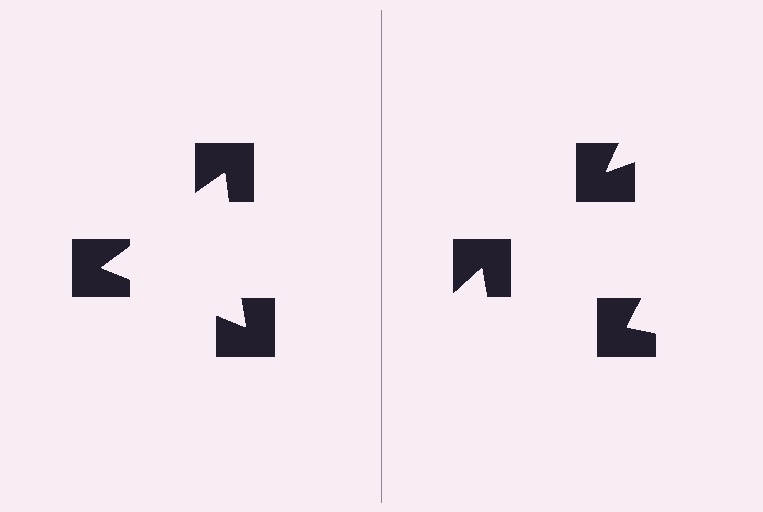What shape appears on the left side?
An illusory triangle.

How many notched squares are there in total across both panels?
6 — 3 on each side.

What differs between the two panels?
The notched squares are positioned identically on both sides; only the wedge orientations differ. On the left they align to a triangle; on the right they are misaligned.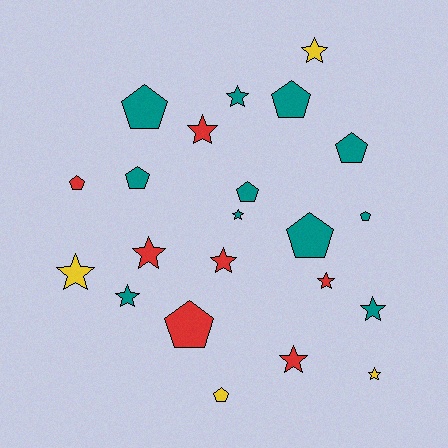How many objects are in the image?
There are 22 objects.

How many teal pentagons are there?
There are 7 teal pentagons.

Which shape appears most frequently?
Star, with 12 objects.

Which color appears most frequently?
Teal, with 11 objects.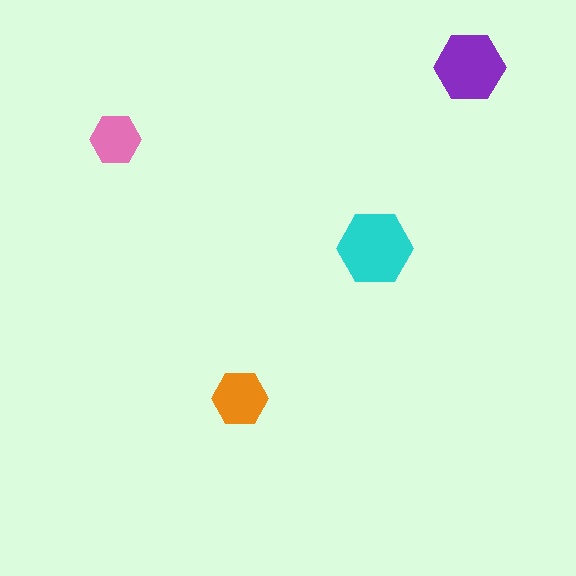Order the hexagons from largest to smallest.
the cyan one, the purple one, the orange one, the pink one.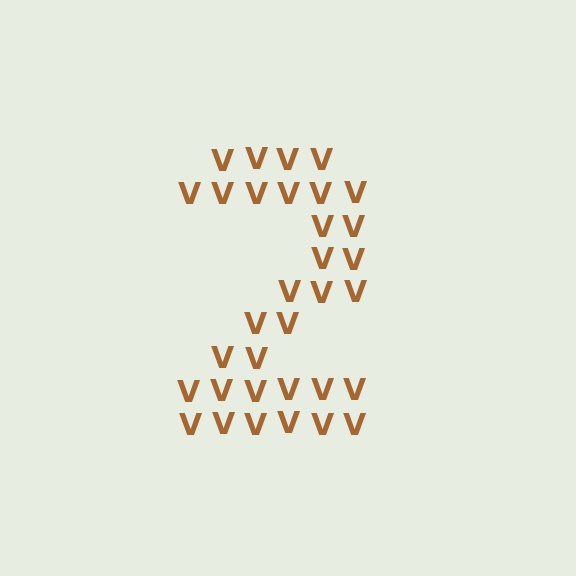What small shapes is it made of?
It is made of small letter V's.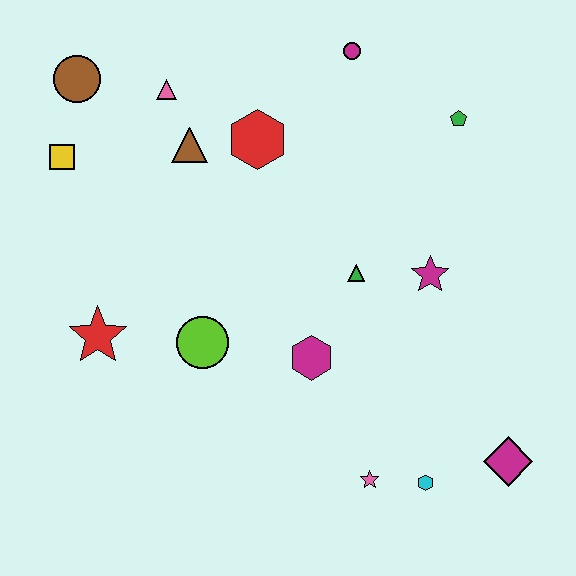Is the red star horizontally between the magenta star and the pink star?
No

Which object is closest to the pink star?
The cyan hexagon is closest to the pink star.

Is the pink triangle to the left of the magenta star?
Yes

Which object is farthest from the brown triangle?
The magenta diamond is farthest from the brown triangle.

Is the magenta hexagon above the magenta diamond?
Yes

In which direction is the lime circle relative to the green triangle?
The lime circle is to the left of the green triangle.